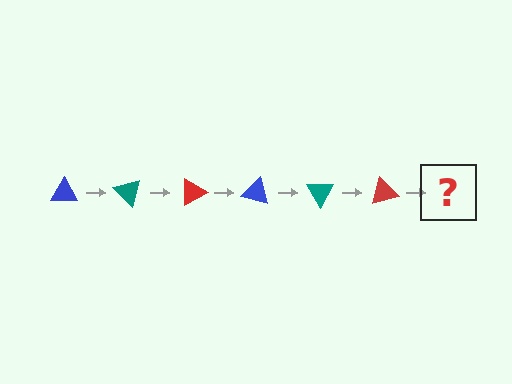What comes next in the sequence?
The next element should be a blue triangle, rotated 270 degrees from the start.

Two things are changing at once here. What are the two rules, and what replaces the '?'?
The two rules are that it rotates 45 degrees each step and the color cycles through blue, teal, and red. The '?' should be a blue triangle, rotated 270 degrees from the start.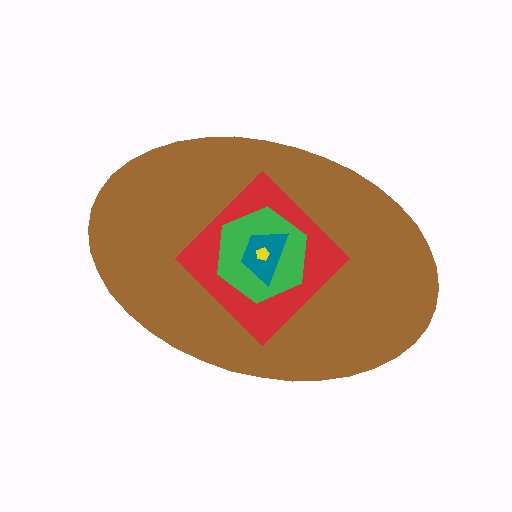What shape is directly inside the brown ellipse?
The red diamond.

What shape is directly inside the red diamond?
The green hexagon.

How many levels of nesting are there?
5.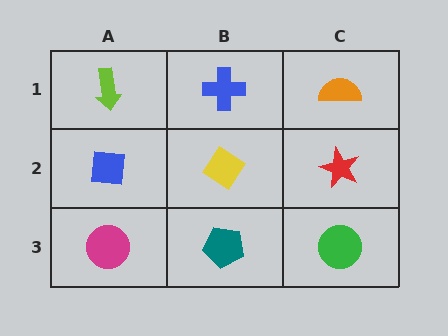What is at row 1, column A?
A lime arrow.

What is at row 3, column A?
A magenta circle.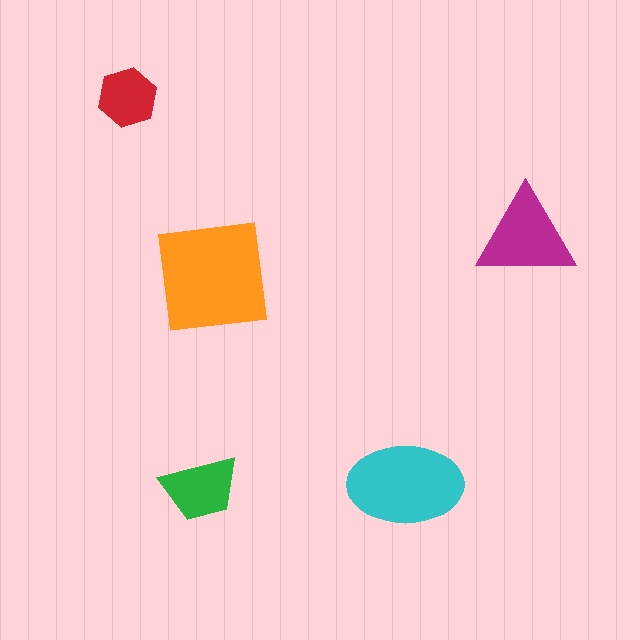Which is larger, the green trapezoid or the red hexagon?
The green trapezoid.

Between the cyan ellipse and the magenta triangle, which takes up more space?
The cyan ellipse.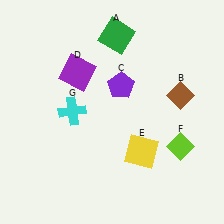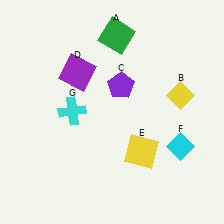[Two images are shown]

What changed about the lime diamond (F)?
In Image 1, F is lime. In Image 2, it changed to cyan.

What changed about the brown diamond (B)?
In Image 1, B is brown. In Image 2, it changed to yellow.